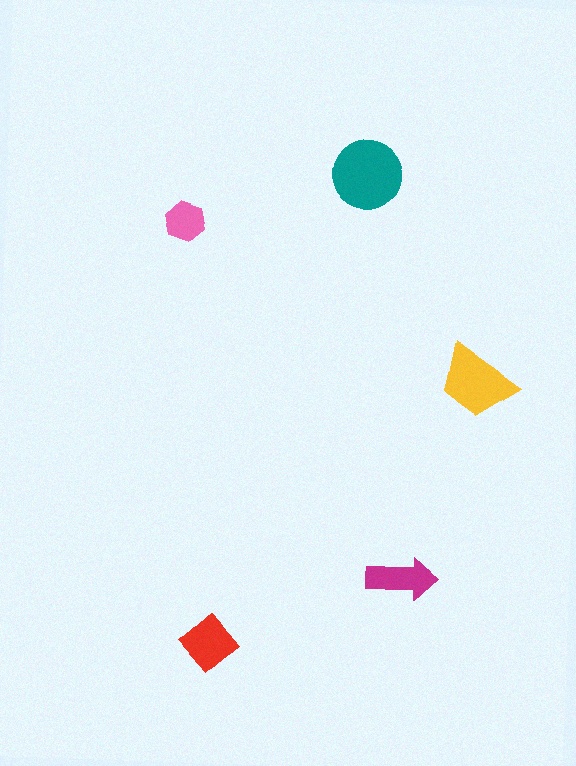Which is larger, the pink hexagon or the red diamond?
The red diamond.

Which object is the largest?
The teal circle.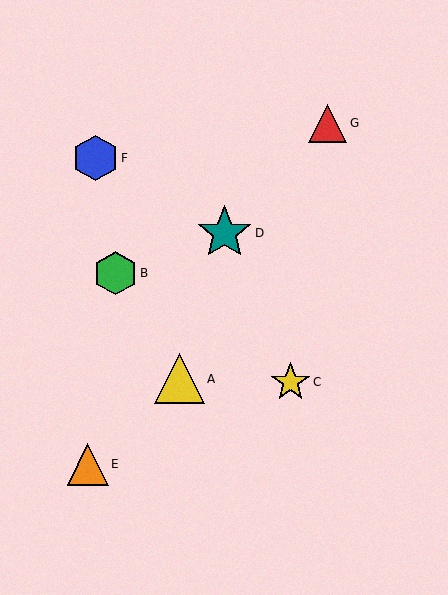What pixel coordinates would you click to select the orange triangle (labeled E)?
Click at (88, 464) to select the orange triangle E.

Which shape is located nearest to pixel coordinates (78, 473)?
The orange triangle (labeled E) at (88, 464) is nearest to that location.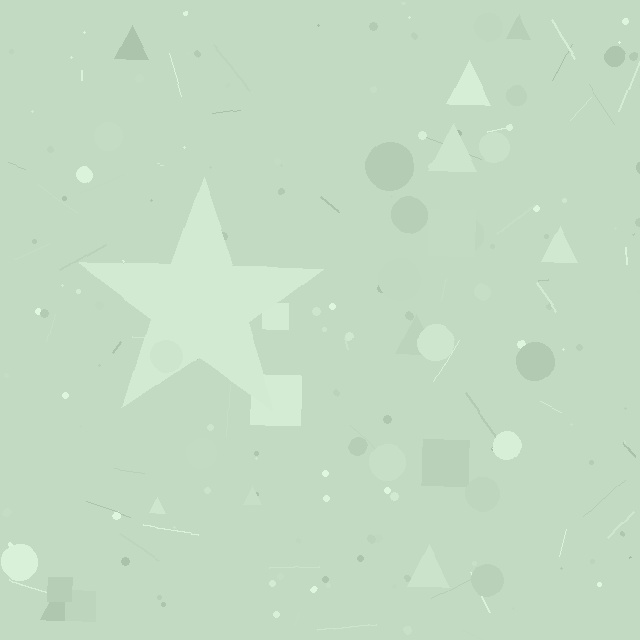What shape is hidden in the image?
A star is hidden in the image.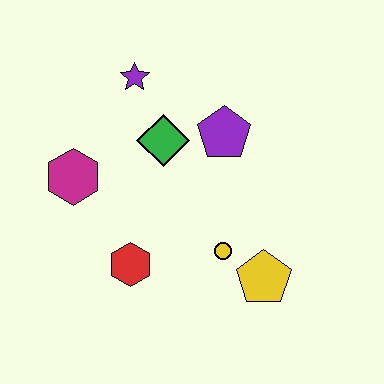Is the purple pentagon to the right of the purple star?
Yes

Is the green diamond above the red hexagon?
Yes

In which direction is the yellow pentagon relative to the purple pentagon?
The yellow pentagon is below the purple pentagon.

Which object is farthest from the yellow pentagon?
The purple star is farthest from the yellow pentagon.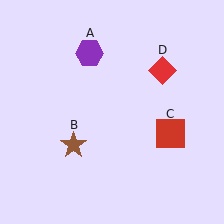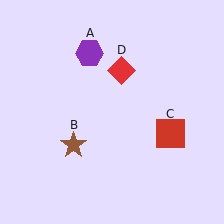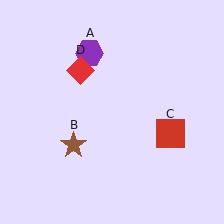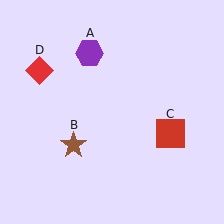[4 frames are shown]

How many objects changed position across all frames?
1 object changed position: red diamond (object D).